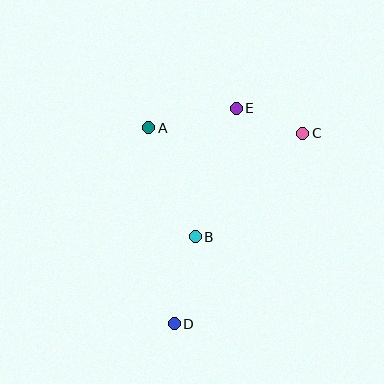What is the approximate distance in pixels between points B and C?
The distance between B and C is approximately 149 pixels.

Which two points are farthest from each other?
Points C and D are farthest from each other.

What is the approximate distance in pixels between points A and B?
The distance between A and B is approximately 118 pixels.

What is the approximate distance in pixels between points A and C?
The distance between A and C is approximately 155 pixels.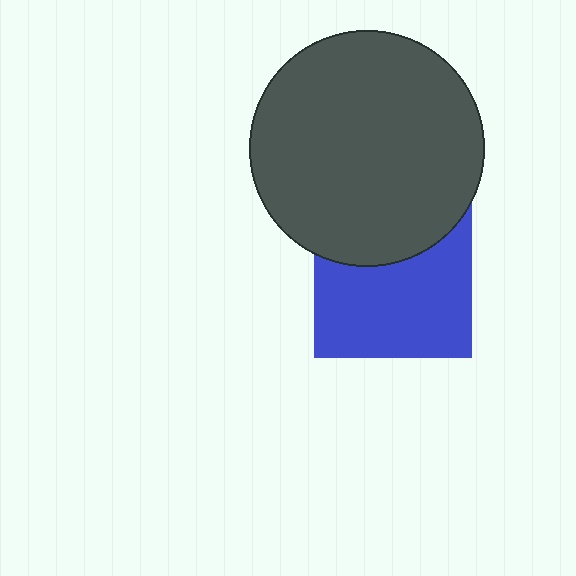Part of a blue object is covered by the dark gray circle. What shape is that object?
It is a square.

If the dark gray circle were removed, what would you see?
You would see the complete blue square.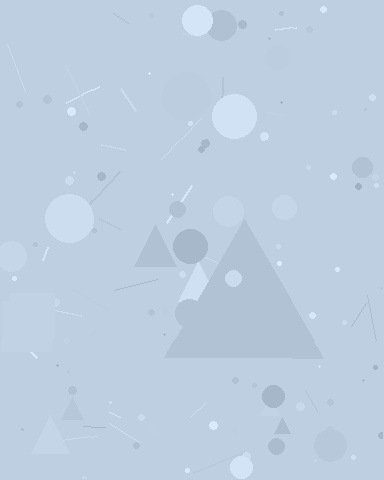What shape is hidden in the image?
A triangle is hidden in the image.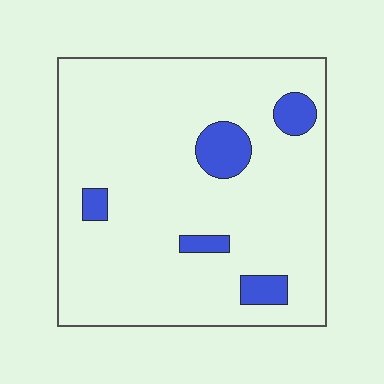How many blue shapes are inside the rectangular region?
5.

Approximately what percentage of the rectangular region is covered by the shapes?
Approximately 10%.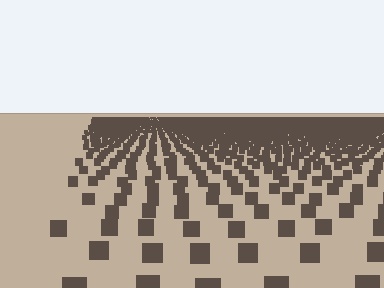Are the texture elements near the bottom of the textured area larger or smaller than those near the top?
Larger. Near the bottom, elements are closer to the viewer and appear at a bigger on-screen size.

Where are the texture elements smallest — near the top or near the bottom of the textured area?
Near the top.